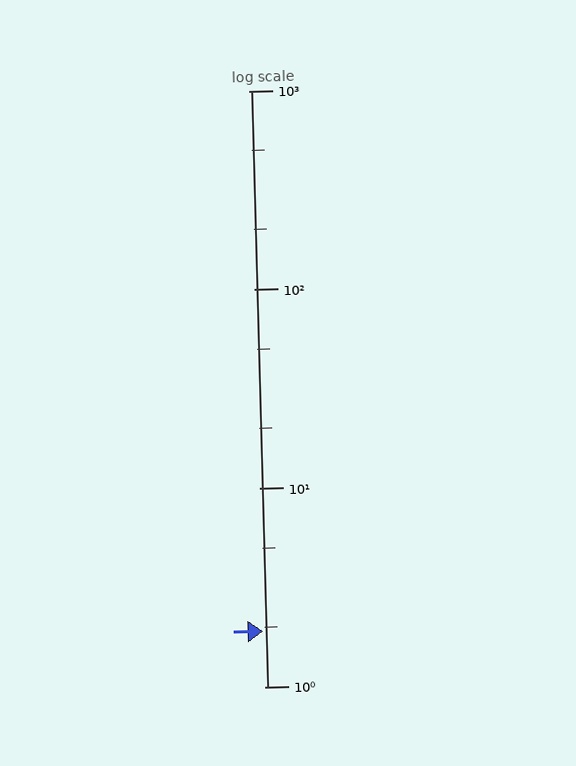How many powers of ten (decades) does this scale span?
The scale spans 3 decades, from 1 to 1000.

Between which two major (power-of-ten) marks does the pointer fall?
The pointer is between 1 and 10.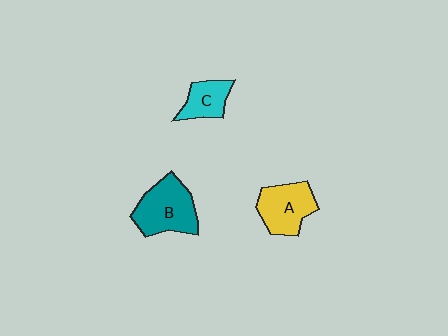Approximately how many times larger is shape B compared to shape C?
Approximately 1.8 times.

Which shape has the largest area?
Shape B (teal).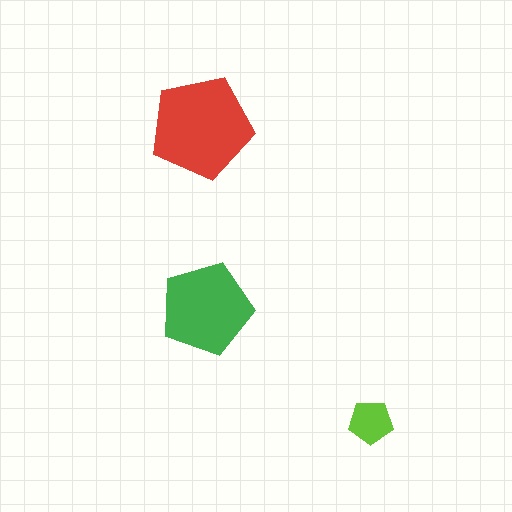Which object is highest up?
The red pentagon is topmost.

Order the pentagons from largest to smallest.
the red one, the green one, the lime one.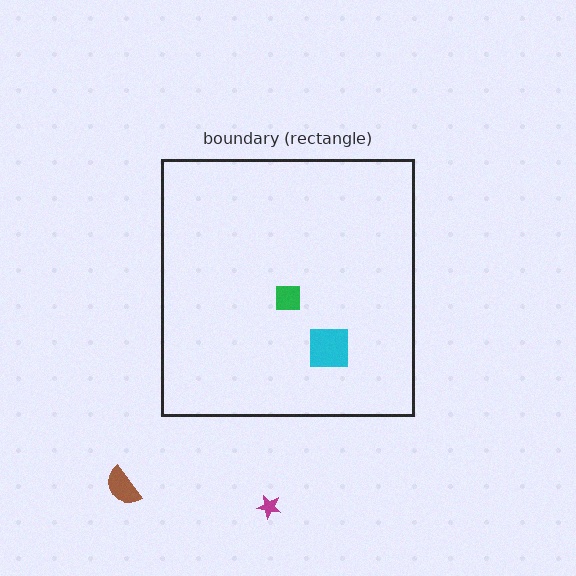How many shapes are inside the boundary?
2 inside, 2 outside.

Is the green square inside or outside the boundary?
Inside.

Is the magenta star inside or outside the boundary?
Outside.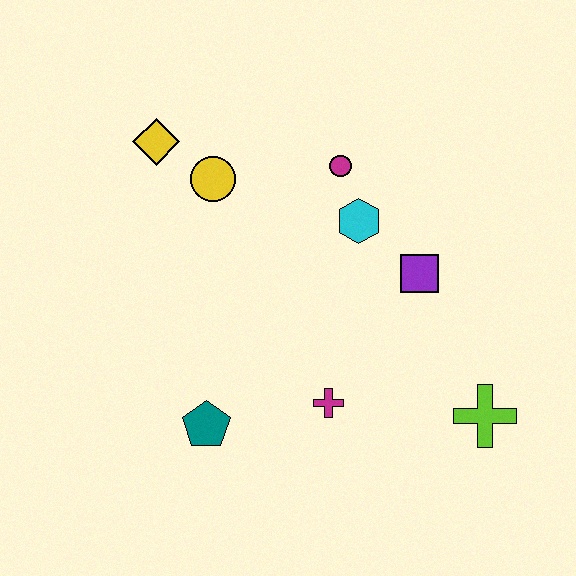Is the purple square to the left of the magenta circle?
No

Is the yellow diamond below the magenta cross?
No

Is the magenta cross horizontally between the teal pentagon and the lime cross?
Yes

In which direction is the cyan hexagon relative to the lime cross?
The cyan hexagon is above the lime cross.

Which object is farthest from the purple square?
The yellow diamond is farthest from the purple square.